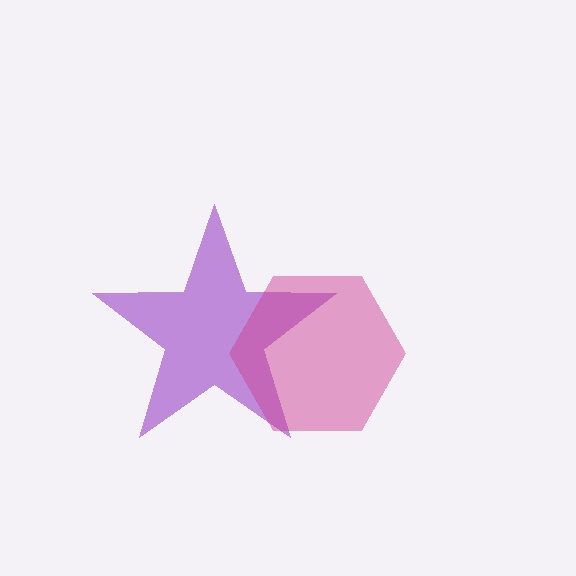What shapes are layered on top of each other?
The layered shapes are: a purple star, a magenta hexagon.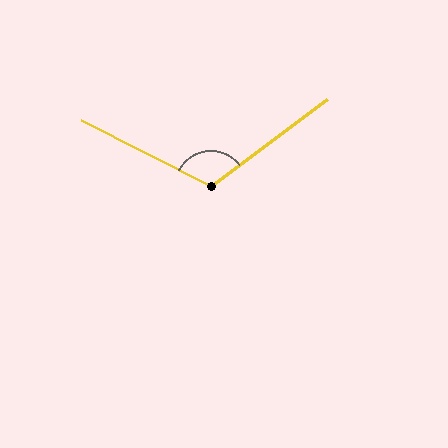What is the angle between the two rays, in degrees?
Approximately 116 degrees.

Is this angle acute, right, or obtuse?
It is obtuse.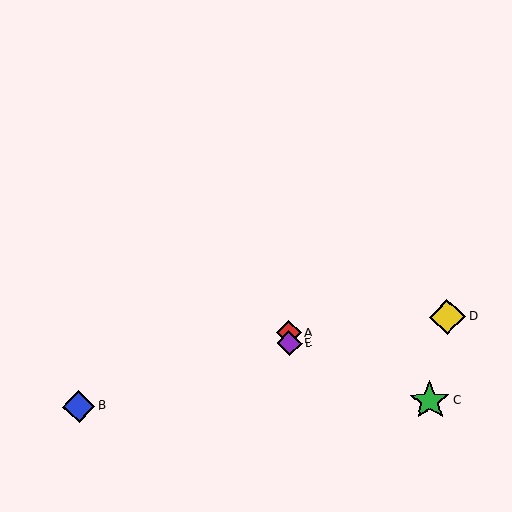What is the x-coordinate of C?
Object C is at x≈430.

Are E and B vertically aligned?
No, E is at x≈289 and B is at x≈79.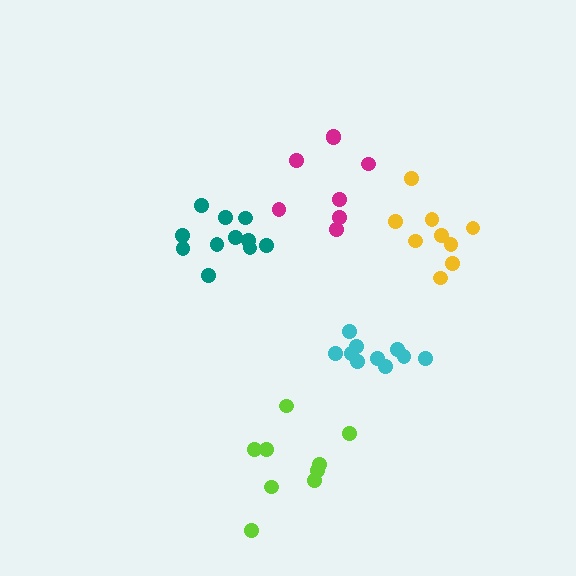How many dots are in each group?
Group 1: 9 dots, Group 2: 11 dots, Group 3: 9 dots, Group 4: 8 dots, Group 5: 10 dots (47 total).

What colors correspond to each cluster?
The clusters are colored: lime, teal, yellow, magenta, cyan.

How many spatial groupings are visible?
There are 5 spatial groupings.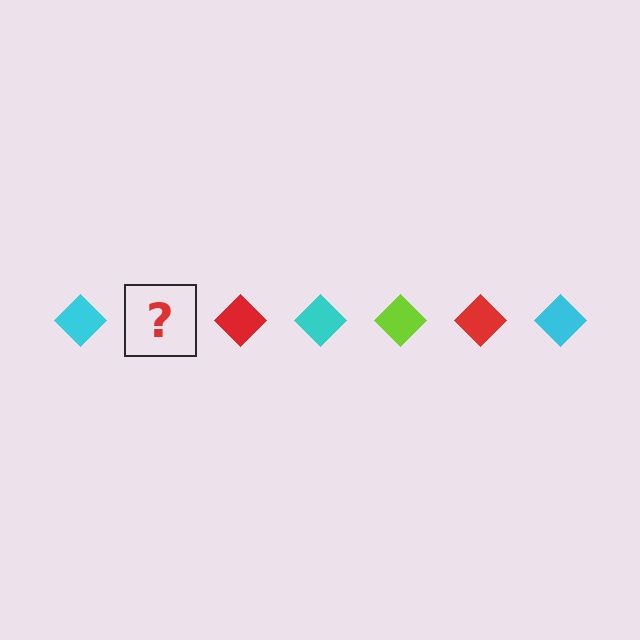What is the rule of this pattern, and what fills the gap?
The rule is that the pattern cycles through cyan, lime, red diamonds. The gap should be filled with a lime diamond.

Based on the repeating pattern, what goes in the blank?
The blank should be a lime diamond.